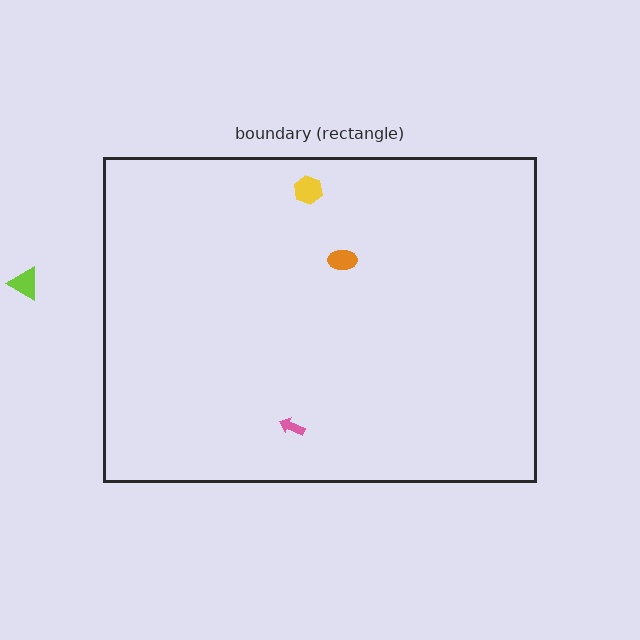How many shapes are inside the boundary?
3 inside, 1 outside.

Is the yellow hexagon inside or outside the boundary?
Inside.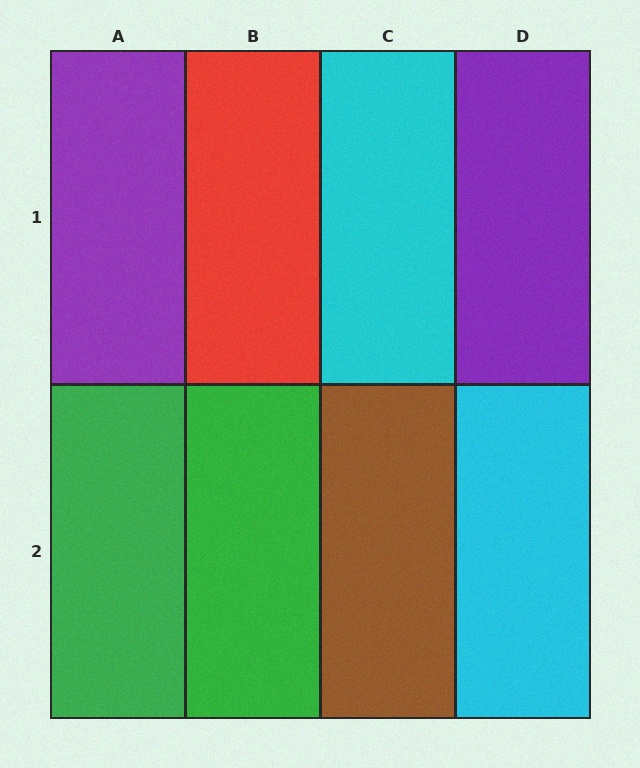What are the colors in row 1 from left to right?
Purple, red, cyan, purple.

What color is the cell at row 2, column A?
Green.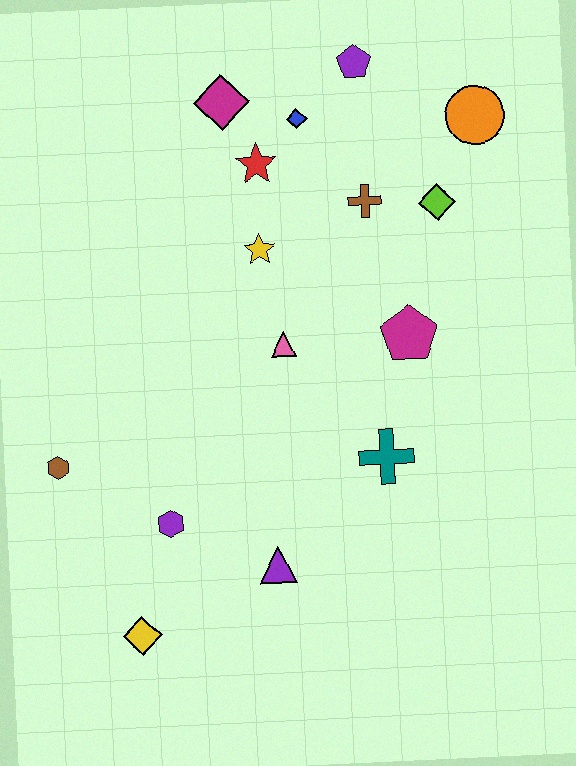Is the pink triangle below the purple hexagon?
No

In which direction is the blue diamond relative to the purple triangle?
The blue diamond is above the purple triangle.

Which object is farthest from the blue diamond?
The yellow diamond is farthest from the blue diamond.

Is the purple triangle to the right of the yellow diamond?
Yes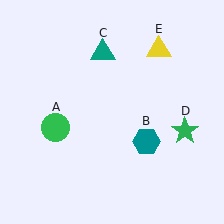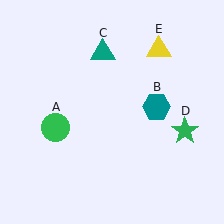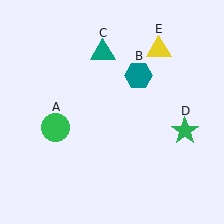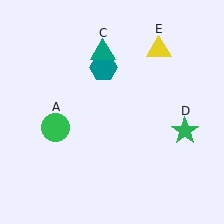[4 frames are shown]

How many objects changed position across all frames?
1 object changed position: teal hexagon (object B).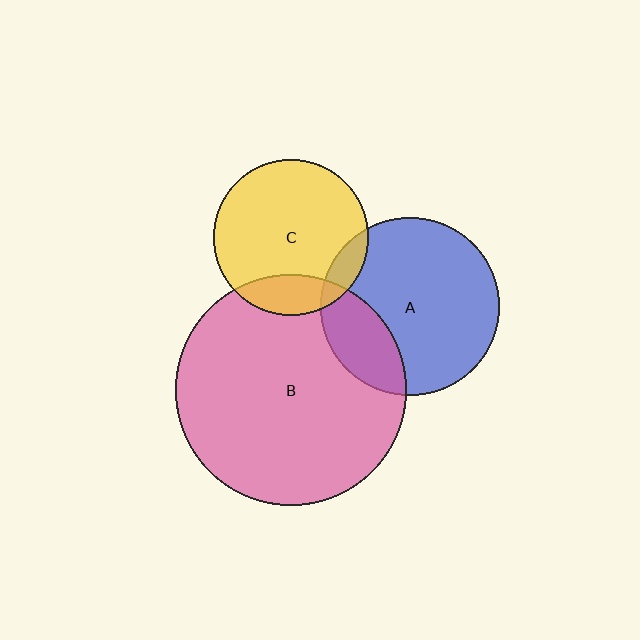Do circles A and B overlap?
Yes.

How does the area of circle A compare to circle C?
Approximately 1.3 times.